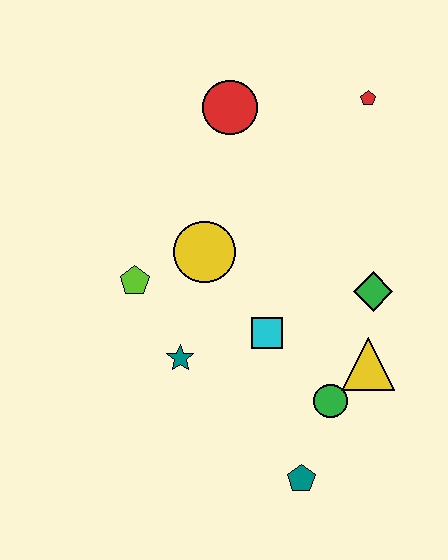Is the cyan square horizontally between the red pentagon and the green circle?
No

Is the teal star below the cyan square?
Yes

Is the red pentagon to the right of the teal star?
Yes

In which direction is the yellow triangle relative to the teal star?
The yellow triangle is to the right of the teal star.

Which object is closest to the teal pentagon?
The green circle is closest to the teal pentagon.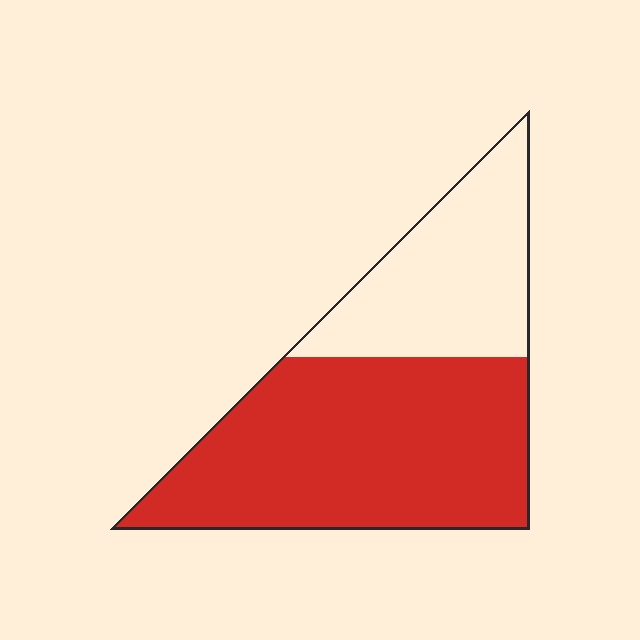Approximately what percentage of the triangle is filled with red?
Approximately 65%.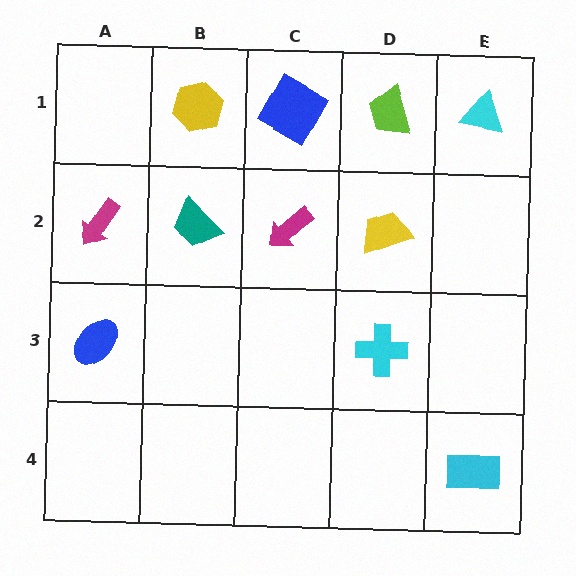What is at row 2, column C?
A magenta arrow.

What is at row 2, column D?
A yellow trapezoid.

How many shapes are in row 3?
2 shapes.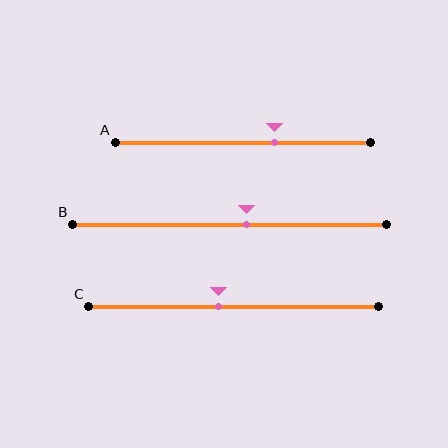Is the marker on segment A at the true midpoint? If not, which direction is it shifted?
No, the marker on segment A is shifted to the right by about 12% of the segment length.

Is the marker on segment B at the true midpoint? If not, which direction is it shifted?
No, the marker on segment B is shifted to the right by about 5% of the segment length.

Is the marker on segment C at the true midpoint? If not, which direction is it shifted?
No, the marker on segment C is shifted to the left by about 5% of the segment length.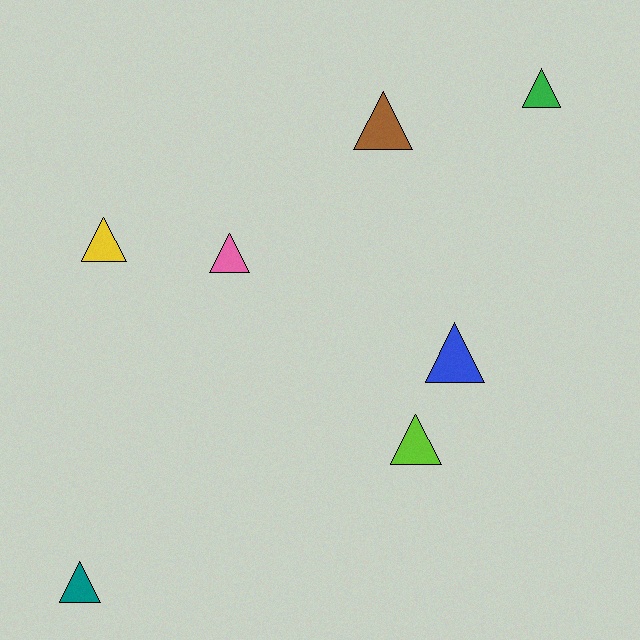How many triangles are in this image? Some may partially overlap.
There are 7 triangles.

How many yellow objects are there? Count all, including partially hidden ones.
There is 1 yellow object.